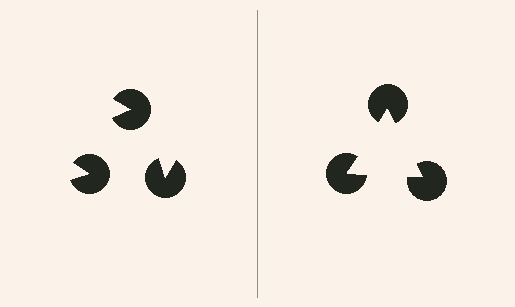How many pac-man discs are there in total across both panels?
6 — 3 on each side.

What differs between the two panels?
The pac-man discs are positioned identically on both sides; only the wedge orientations differ. On the right they align to a triangle; on the left they are misaligned.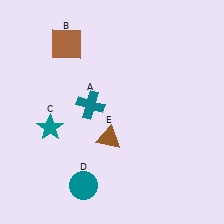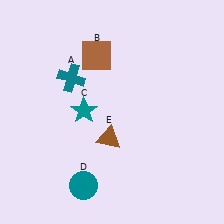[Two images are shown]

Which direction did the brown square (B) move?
The brown square (B) moved right.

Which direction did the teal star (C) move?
The teal star (C) moved right.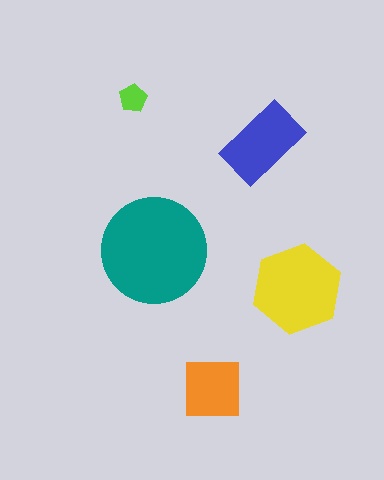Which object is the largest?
The teal circle.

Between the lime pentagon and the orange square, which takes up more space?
The orange square.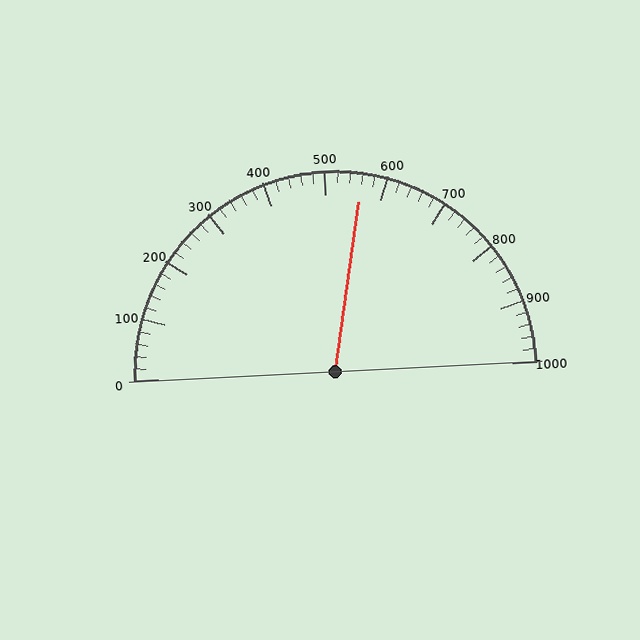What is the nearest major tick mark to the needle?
The nearest major tick mark is 600.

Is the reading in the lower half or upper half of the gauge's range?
The reading is in the upper half of the range (0 to 1000).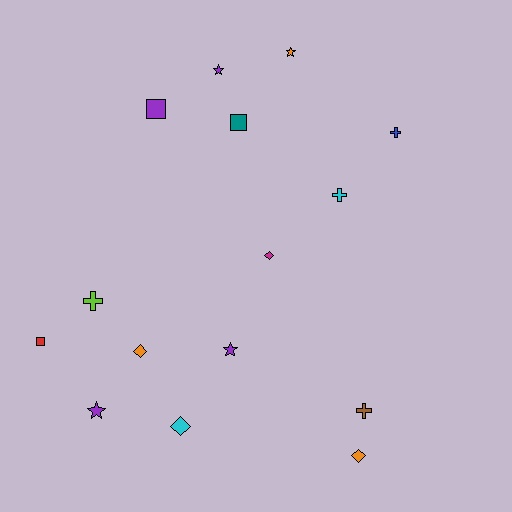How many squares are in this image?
There are 3 squares.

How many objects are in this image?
There are 15 objects.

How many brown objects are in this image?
There is 1 brown object.